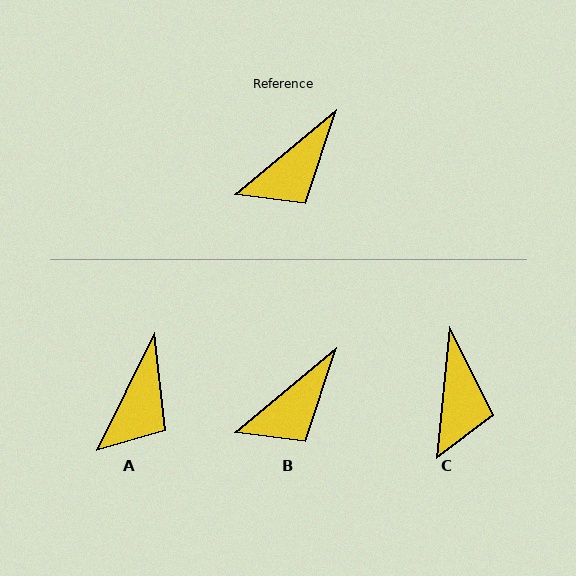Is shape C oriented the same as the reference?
No, it is off by about 45 degrees.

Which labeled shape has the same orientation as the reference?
B.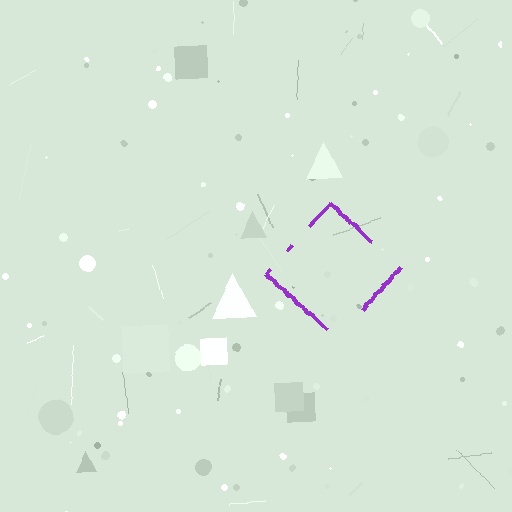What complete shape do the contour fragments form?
The contour fragments form a diamond.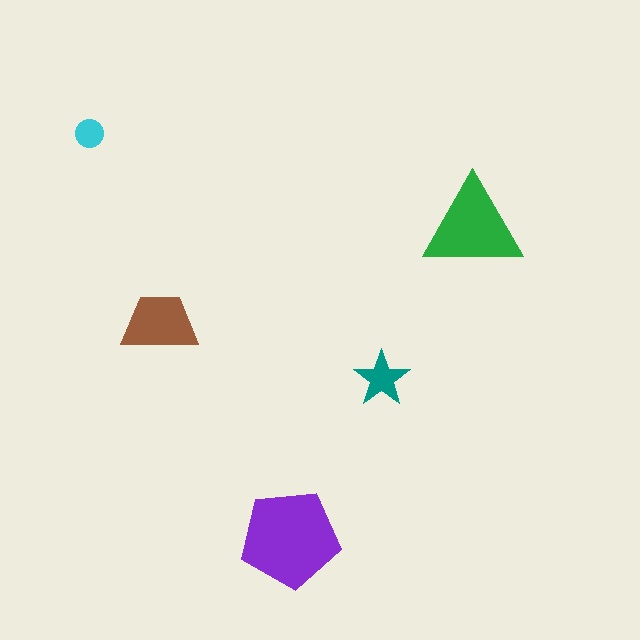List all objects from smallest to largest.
The cyan circle, the teal star, the brown trapezoid, the green triangle, the purple pentagon.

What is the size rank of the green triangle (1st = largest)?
2nd.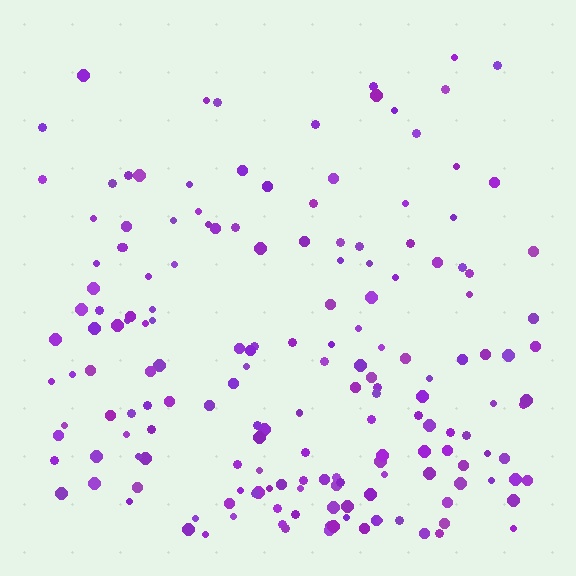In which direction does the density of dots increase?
From top to bottom, with the bottom side densest.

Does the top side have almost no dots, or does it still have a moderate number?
Still a moderate number, just noticeably fewer than the bottom.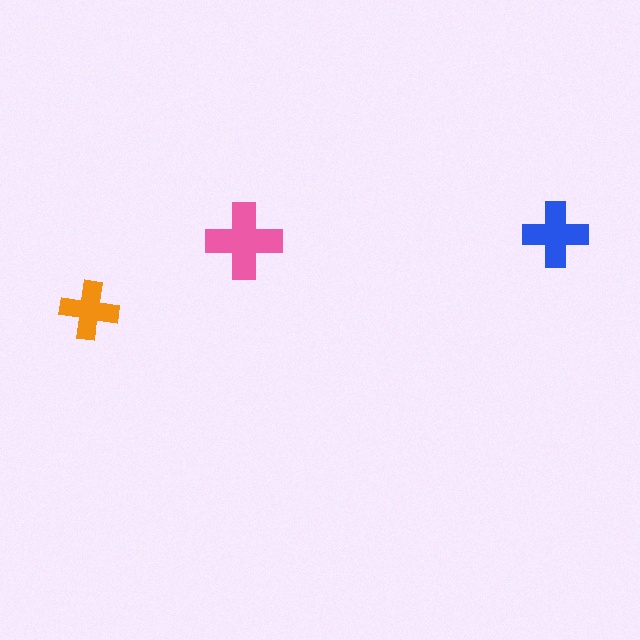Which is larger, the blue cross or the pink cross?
The pink one.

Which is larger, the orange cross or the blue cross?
The blue one.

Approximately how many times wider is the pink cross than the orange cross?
About 1.5 times wider.